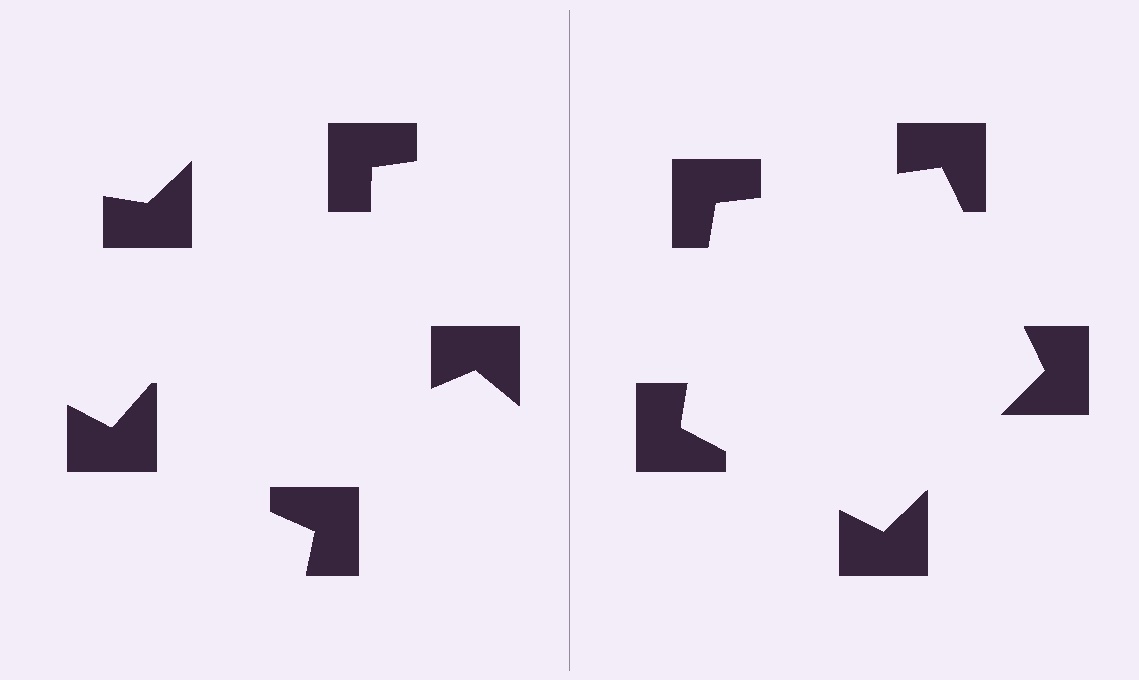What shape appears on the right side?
An illusory pentagon.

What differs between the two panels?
The notched squares are positioned identically on both sides; only the wedge orientations differ. On the right they align to a pentagon; on the left they are misaligned.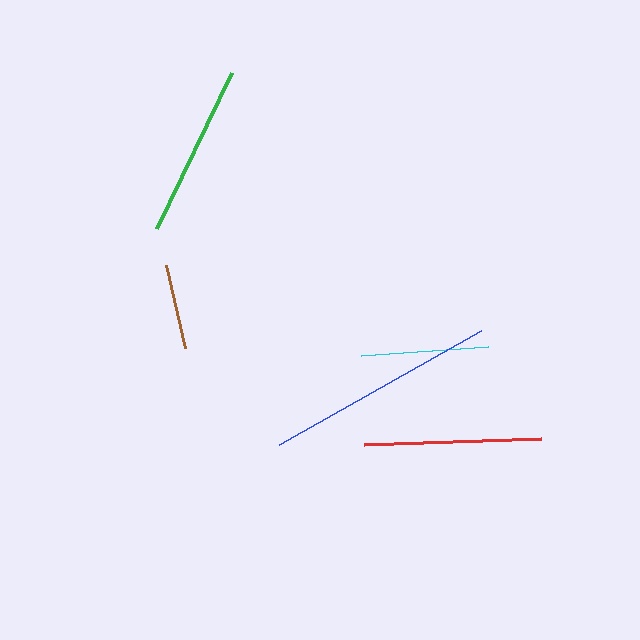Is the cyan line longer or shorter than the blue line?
The blue line is longer than the cyan line.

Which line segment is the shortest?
The brown line is the shortest at approximately 85 pixels.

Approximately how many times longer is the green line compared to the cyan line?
The green line is approximately 1.4 times the length of the cyan line.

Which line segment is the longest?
The blue line is the longest at approximately 232 pixels.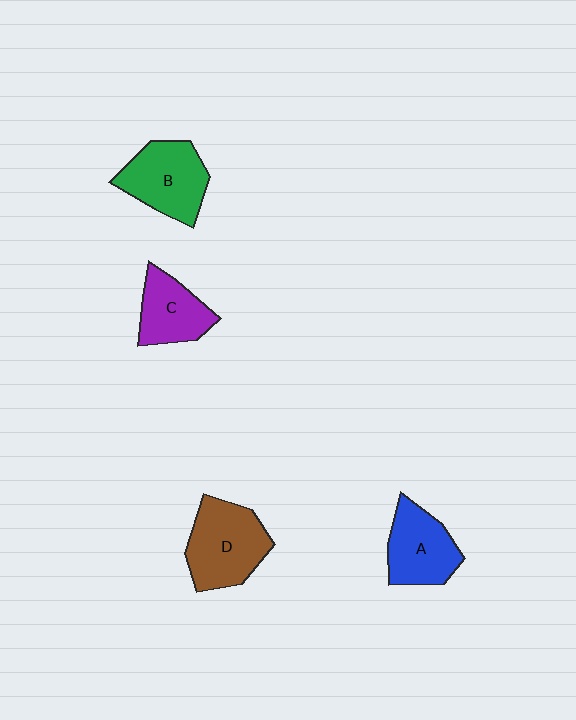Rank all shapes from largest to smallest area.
From largest to smallest: D (brown), B (green), A (blue), C (purple).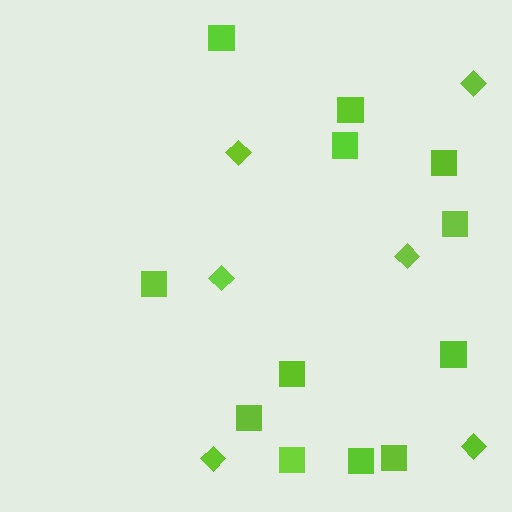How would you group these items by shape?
There are 2 groups: one group of squares (12) and one group of diamonds (6).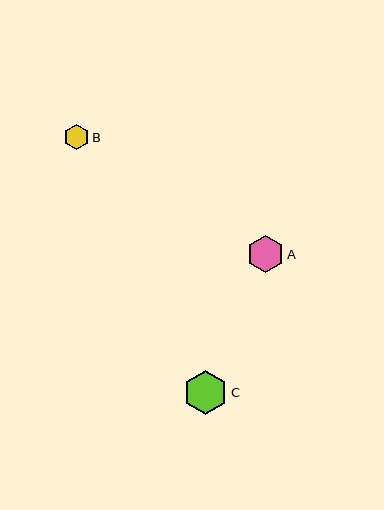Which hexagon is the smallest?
Hexagon B is the smallest with a size of approximately 25 pixels.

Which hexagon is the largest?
Hexagon C is the largest with a size of approximately 44 pixels.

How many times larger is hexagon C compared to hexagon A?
Hexagon C is approximately 1.2 times the size of hexagon A.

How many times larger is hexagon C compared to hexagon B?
Hexagon C is approximately 1.7 times the size of hexagon B.